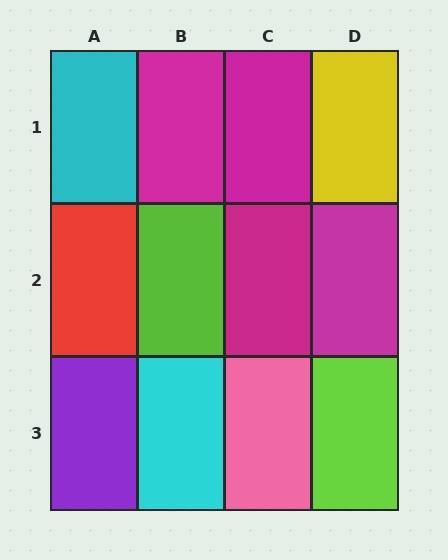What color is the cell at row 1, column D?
Yellow.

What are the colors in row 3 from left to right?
Purple, cyan, pink, lime.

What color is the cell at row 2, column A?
Red.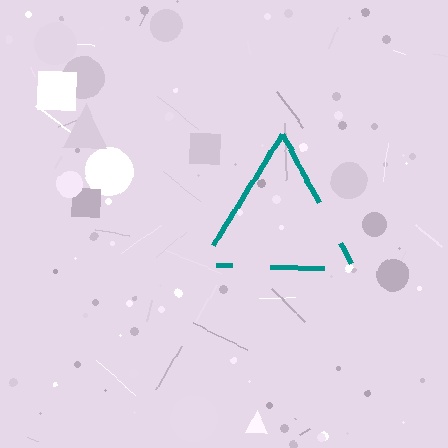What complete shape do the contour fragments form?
The contour fragments form a triangle.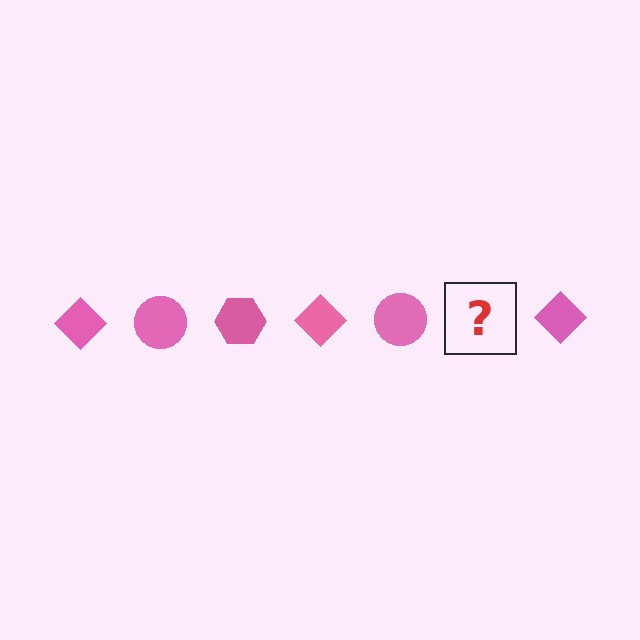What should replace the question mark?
The question mark should be replaced with a pink hexagon.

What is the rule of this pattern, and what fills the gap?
The rule is that the pattern cycles through diamond, circle, hexagon shapes in pink. The gap should be filled with a pink hexagon.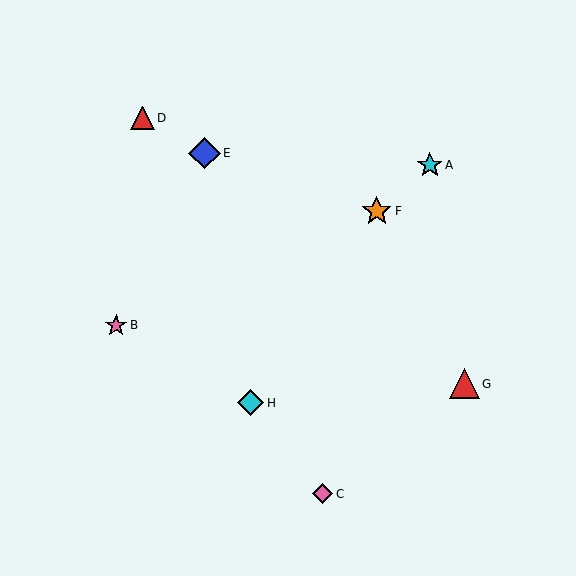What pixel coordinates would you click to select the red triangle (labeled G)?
Click at (464, 384) to select the red triangle G.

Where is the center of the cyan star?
The center of the cyan star is at (430, 165).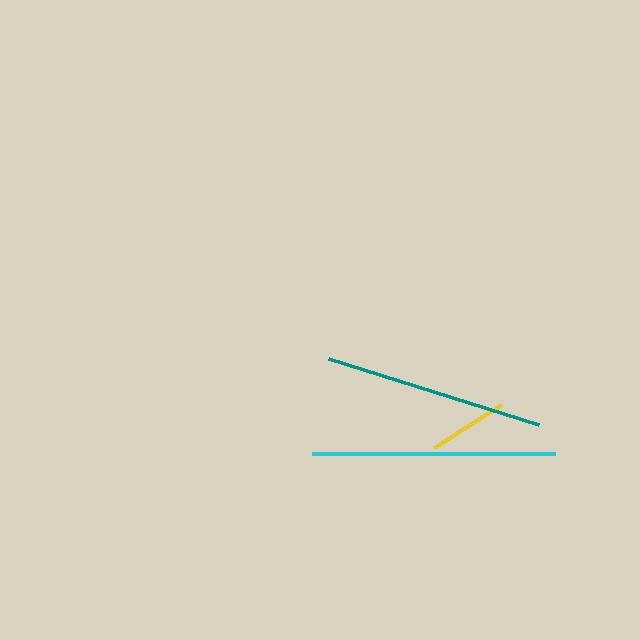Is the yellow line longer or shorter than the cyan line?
The cyan line is longer than the yellow line.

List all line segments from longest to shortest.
From longest to shortest: cyan, teal, yellow.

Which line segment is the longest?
The cyan line is the longest at approximately 243 pixels.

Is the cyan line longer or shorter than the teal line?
The cyan line is longer than the teal line.